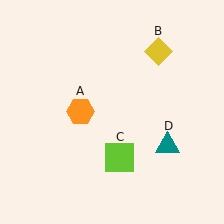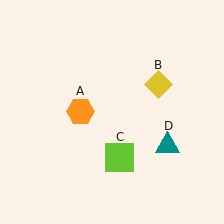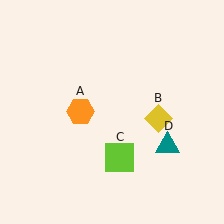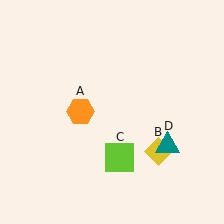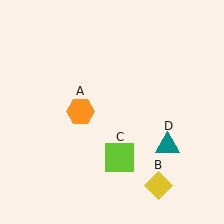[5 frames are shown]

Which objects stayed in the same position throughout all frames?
Orange hexagon (object A) and lime square (object C) and teal triangle (object D) remained stationary.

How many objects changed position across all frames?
1 object changed position: yellow diamond (object B).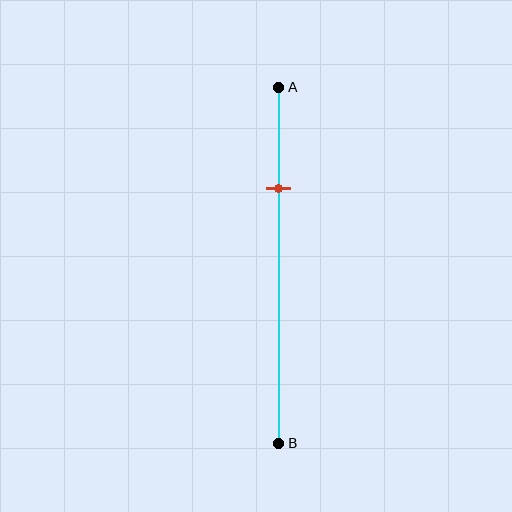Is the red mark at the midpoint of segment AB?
No, the mark is at about 30% from A, not at the 50% midpoint.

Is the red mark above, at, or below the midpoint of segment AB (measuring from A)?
The red mark is above the midpoint of segment AB.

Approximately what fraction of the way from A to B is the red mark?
The red mark is approximately 30% of the way from A to B.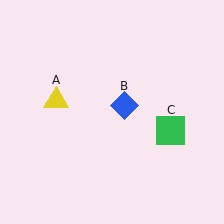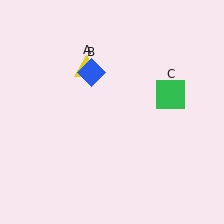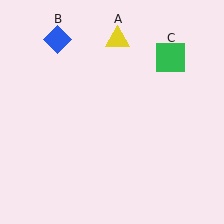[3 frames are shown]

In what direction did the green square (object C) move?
The green square (object C) moved up.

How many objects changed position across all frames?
3 objects changed position: yellow triangle (object A), blue diamond (object B), green square (object C).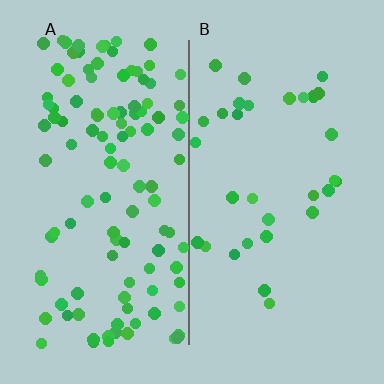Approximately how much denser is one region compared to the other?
Approximately 3.6× — region A over region B.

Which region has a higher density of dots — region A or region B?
A (the left).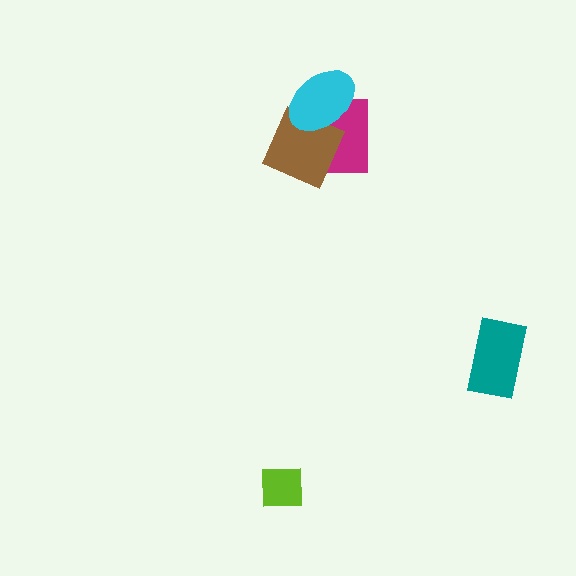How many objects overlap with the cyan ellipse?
2 objects overlap with the cyan ellipse.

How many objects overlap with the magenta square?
2 objects overlap with the magenta square.